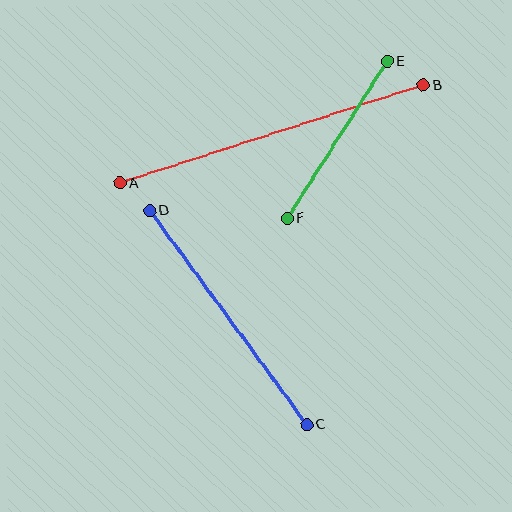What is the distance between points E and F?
The distance is approximately 186 pixels.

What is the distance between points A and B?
The distance is approximately 319 pixels.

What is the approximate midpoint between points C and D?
The midpoint is at approximately (228, 318) pixels.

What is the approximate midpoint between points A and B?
The midpoint is at approximately (271, 134) pixels.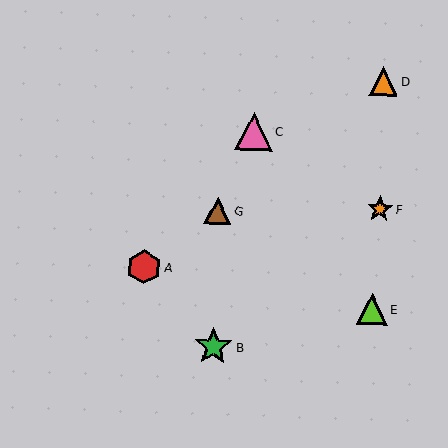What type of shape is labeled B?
Shape B is a green star.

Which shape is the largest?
The green star (labeled B) is the largest.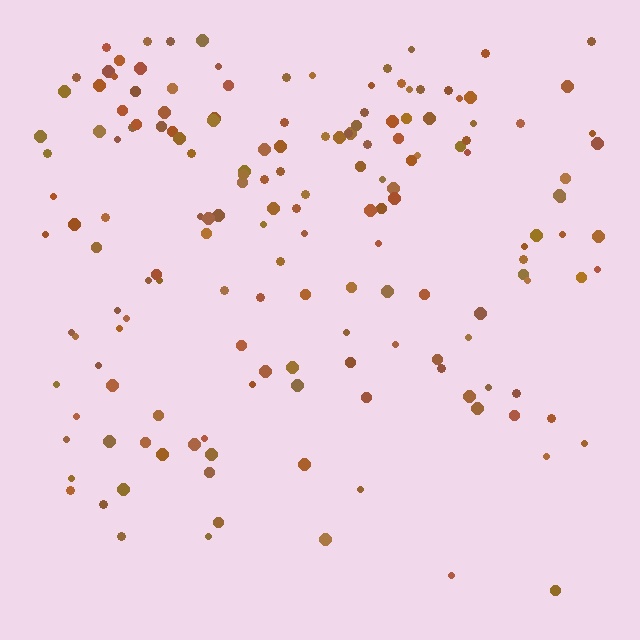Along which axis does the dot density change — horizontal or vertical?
Vertical.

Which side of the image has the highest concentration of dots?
The top.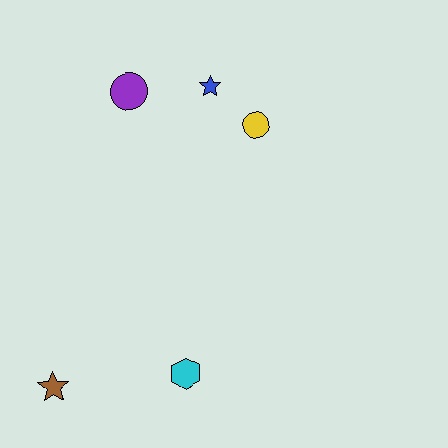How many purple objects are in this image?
There is 1 purple object.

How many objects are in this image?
There are 5 objects.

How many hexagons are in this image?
There is 1 hexagon.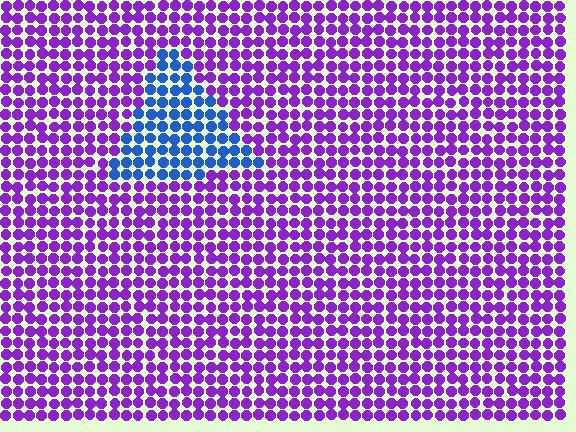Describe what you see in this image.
The image is filled with small purple elements in a uniform arrangement. A triangle-shaped region is visible where the elements are tinted to a slightly different hue, forming a subtle color boundary.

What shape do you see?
I see a triangle.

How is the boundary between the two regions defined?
The boundary is defined purely by a slight shift in hue (about 60 degrees). Spacing, size, and orientation are identical on both sides.